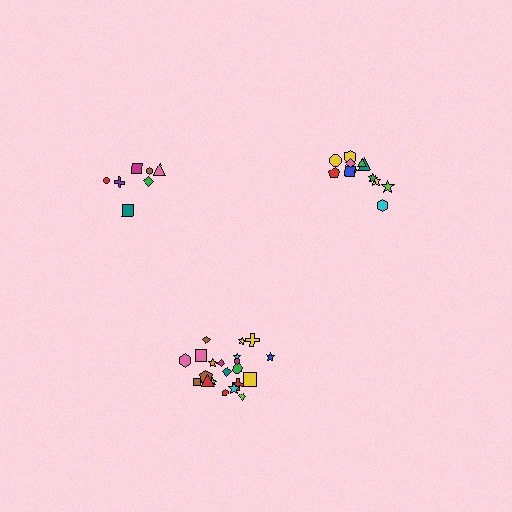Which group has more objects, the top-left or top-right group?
The top-right group.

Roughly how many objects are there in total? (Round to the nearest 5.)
Roughly 40 objects in total.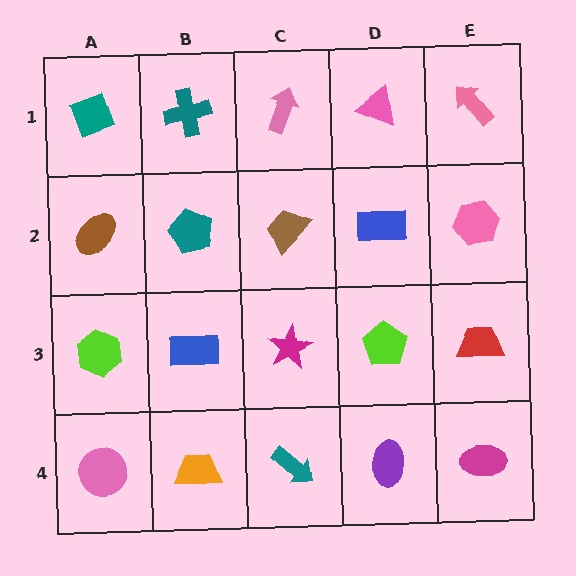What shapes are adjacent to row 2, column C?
A pink arrow (row 1, column C), a magenta star (row 3, column C), a teal pentagon (row 2, column B), a blue rectangle (row 2, column D).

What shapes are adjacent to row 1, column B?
A teal pentagon (row 2, column B), a teal diamond (row 1, column A), a pink arrow (row 1, column C).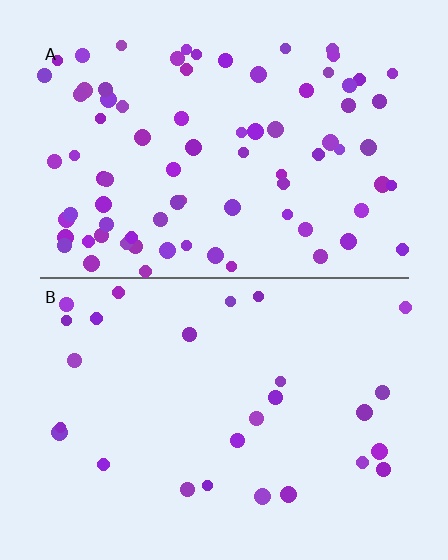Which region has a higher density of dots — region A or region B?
A (the top).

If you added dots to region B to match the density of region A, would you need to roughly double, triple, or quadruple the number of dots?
Approximately triple.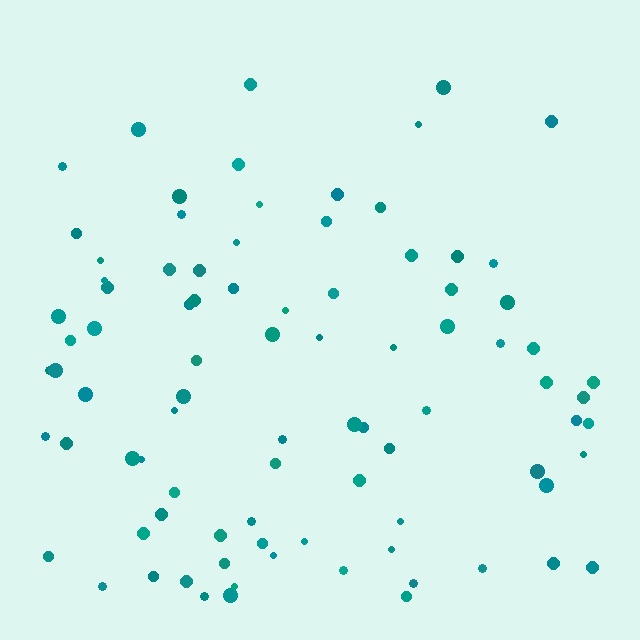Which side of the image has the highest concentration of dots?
The bottom.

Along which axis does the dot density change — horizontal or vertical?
Vertical.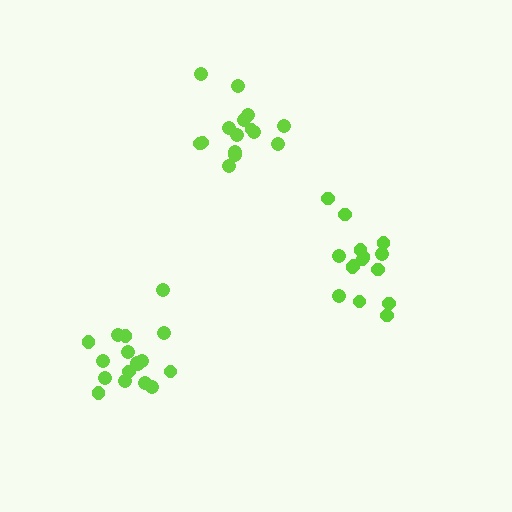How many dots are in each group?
Group 1: 15 dots, Group 2: 15 dots, Group 3: 17 dots (47 total).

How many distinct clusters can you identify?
There are 3 distinct clusters.